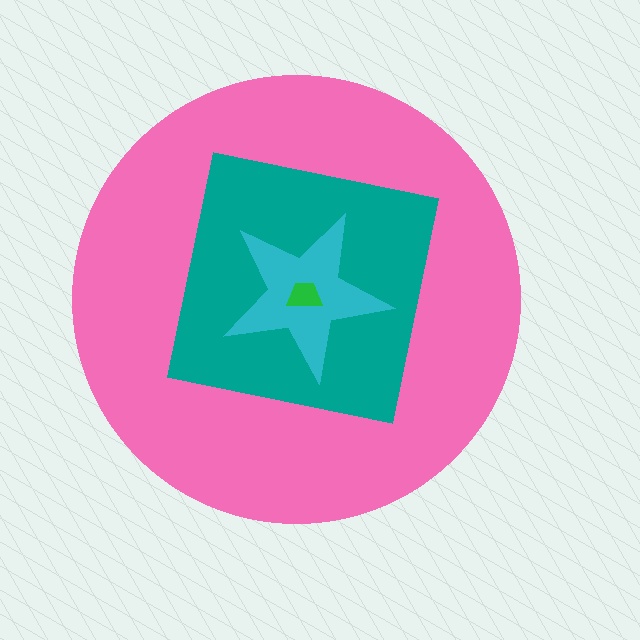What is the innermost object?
The green trapezoid.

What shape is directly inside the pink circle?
The teal square.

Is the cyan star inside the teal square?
Yes.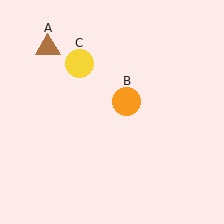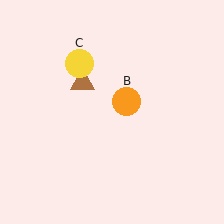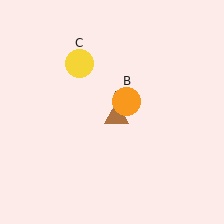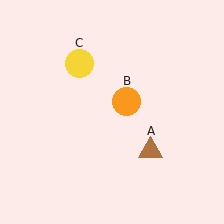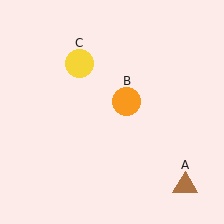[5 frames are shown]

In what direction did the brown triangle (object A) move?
The brown triangle (object A) moved down and to the right.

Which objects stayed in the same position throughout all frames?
Orange circle (object B) and yellow circle (object C) remained stationary.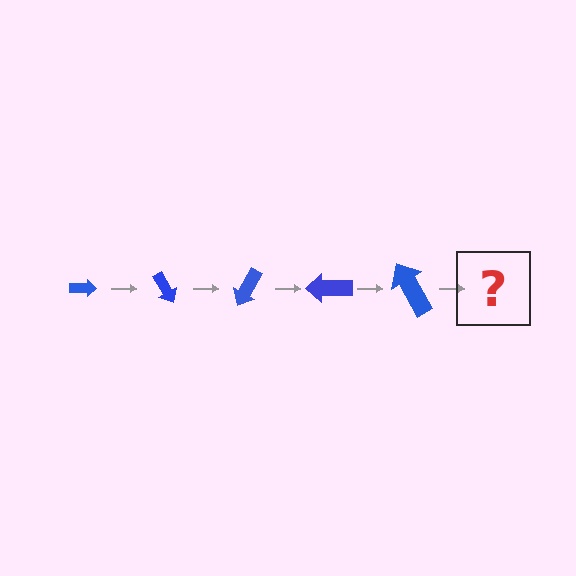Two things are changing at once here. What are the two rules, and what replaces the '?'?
The two rules are that the arrow grows larger each step and it rotates 60 degrees each step. The '?' should be an arrow, larger than the previous one and rotated 300 degrees from the start.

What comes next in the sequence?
The next element should be an arrow, larger than the previous one and rotated 300 degrees from the start.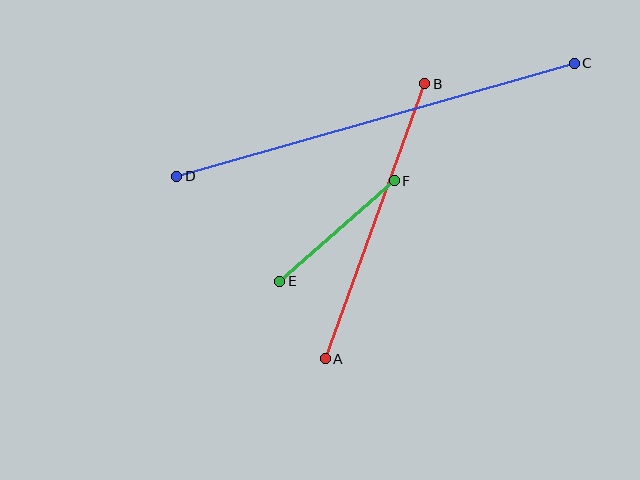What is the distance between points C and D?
The distance is approximately 413 pixels.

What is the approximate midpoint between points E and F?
The midpoint is at approximately (337, 231) pixels.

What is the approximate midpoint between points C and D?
The midpoint is at approximately (375, 120) pixels.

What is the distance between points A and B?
The distance is approximately 292 pixels.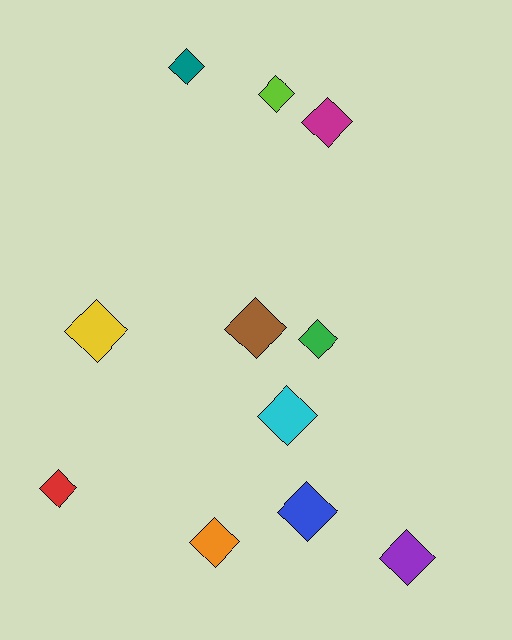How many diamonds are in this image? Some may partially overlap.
There are 11 diamonds.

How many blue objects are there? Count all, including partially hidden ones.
There is 1 blue object.